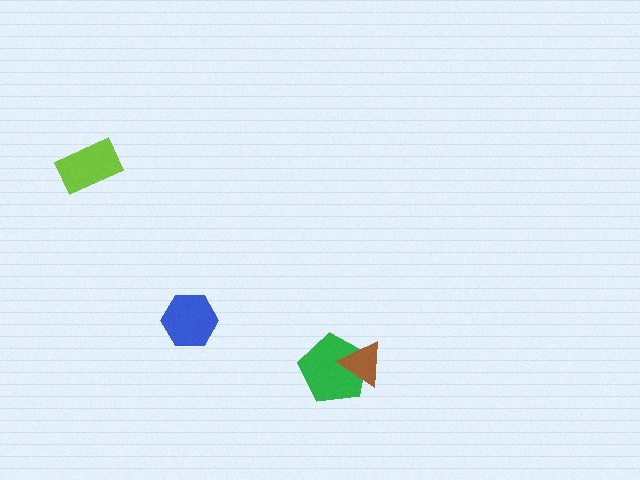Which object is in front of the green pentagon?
The brown triangle is in front of the green pentagon.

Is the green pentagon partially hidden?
Yes, it is partially covered by another shape.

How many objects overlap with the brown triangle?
1 object overlaps with the brown triangle.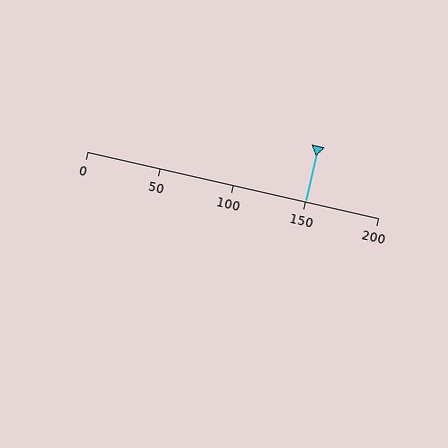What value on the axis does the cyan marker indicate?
The marker indicates approximately 150.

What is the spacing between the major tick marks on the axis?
The major ticks are spaced 50 apart.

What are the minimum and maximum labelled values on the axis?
The axis runs from 0 to 200.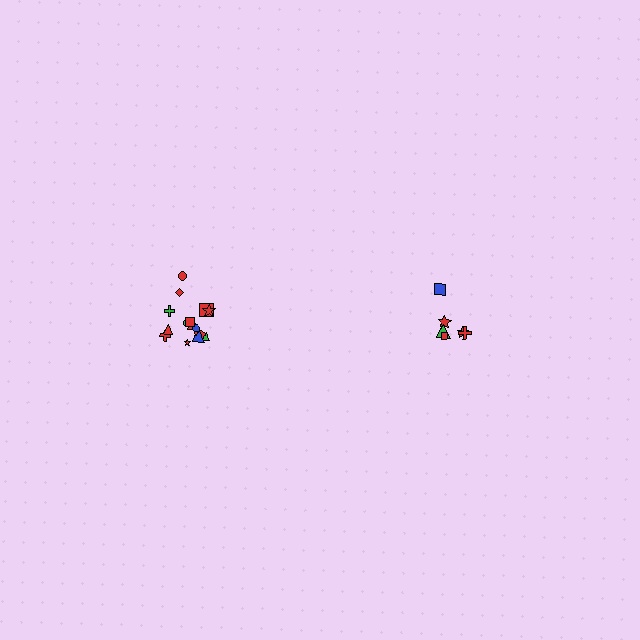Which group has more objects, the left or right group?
The left group.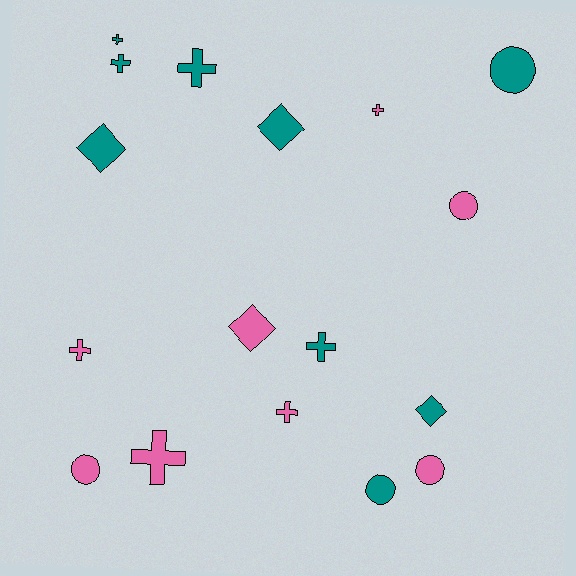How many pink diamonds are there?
There is 1 pink diamond.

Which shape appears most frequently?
Cross, with 8 objects.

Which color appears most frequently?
Teal, with 9 objects.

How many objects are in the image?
There are 17 objects.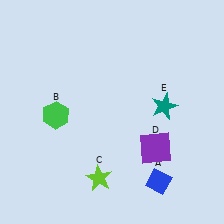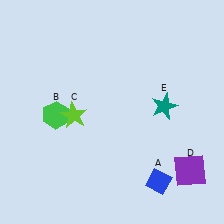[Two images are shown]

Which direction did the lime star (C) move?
The lime star (C) moved up.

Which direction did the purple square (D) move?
The purple square (D) moved right.